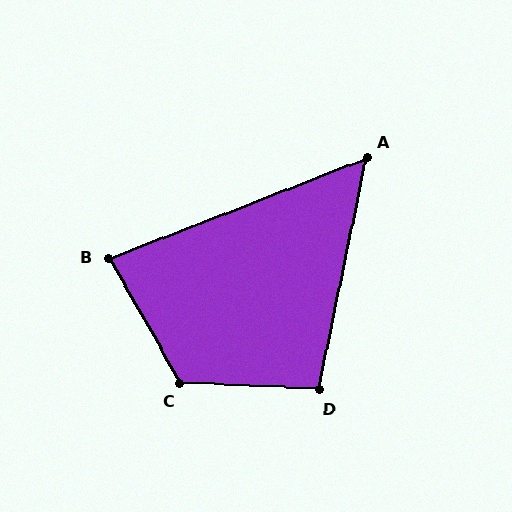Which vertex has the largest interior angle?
C, at approximately 123 degrees.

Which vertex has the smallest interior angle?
A, at approximately 57 degrees.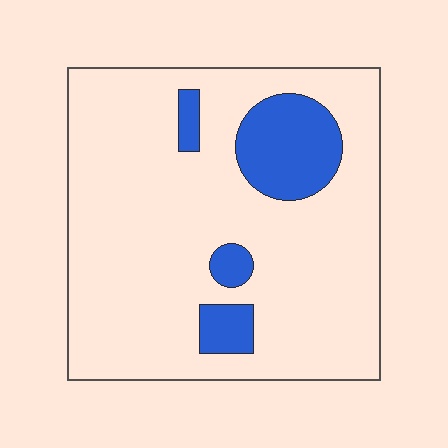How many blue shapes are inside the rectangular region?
4.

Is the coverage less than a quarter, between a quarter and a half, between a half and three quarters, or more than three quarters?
Less than a quarter.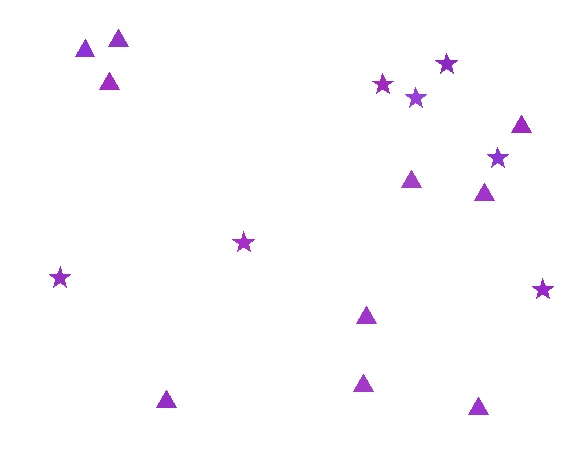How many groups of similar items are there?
There are 2 groups: one group of triangles (10) and one group of stars (7).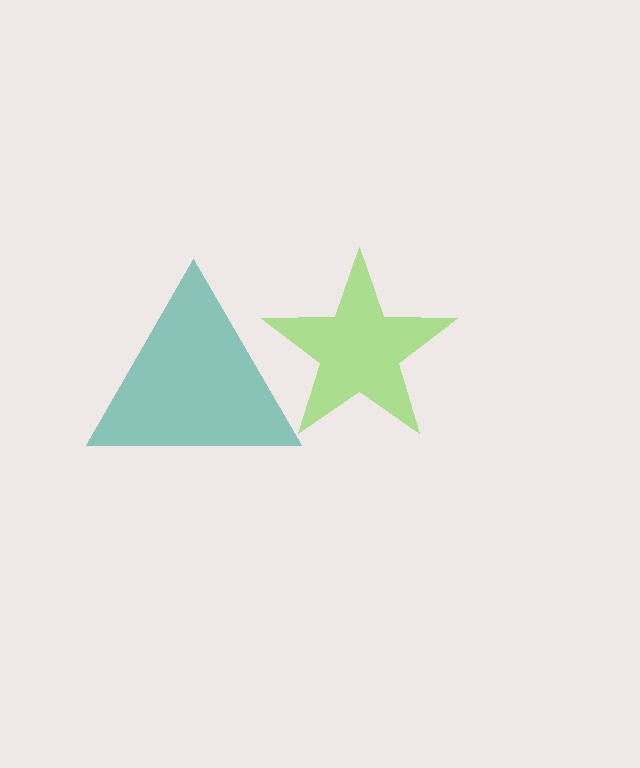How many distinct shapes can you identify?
There are 2 distinct shapes: a lime star, a teal triangle.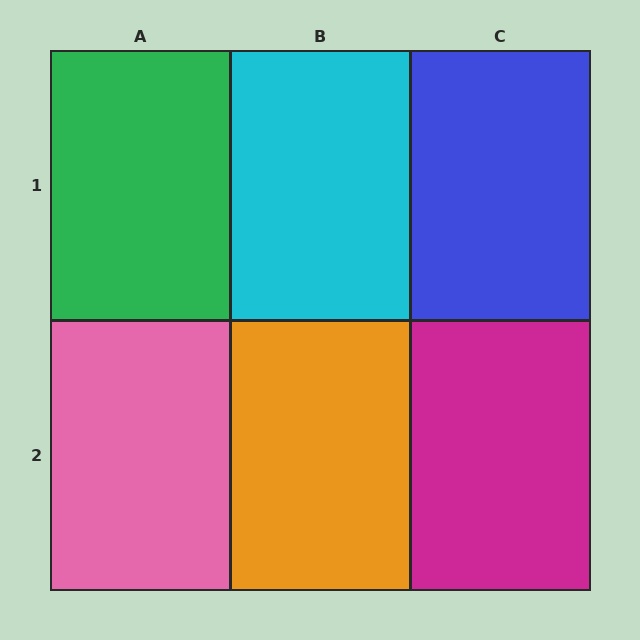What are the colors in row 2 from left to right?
Pink, orange, magenta.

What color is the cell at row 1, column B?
Cyan.